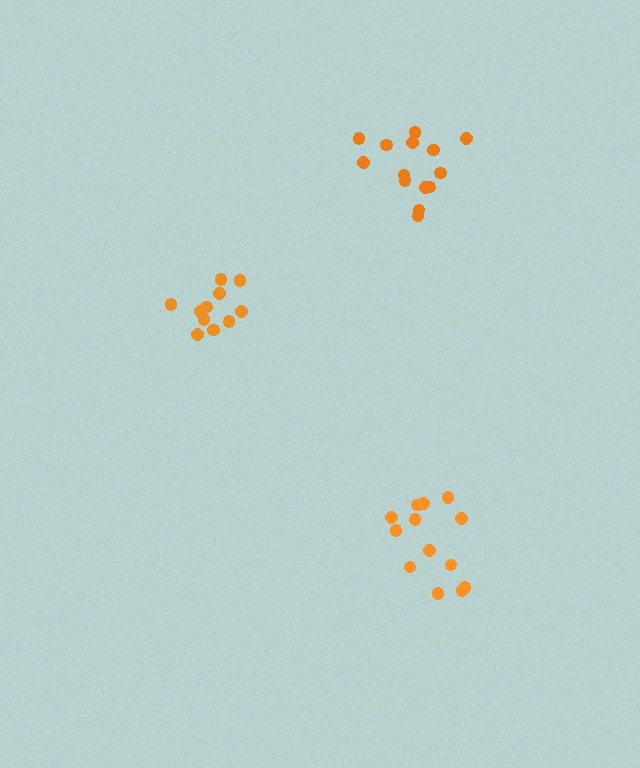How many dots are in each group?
Group 1: 11 dots, Group 2: 14 dots, Group 3: 13 dots (38 total).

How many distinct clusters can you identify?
There are 3 distinct clusters.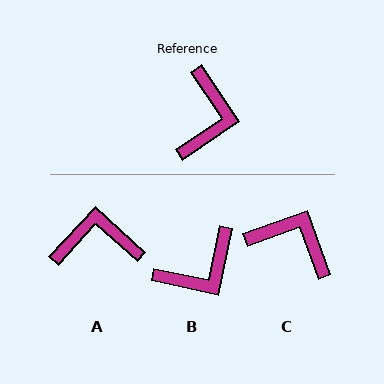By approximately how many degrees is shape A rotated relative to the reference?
Approximately 104 degrees counter-clockwise.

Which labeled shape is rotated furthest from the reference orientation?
A, about 104 degrees away.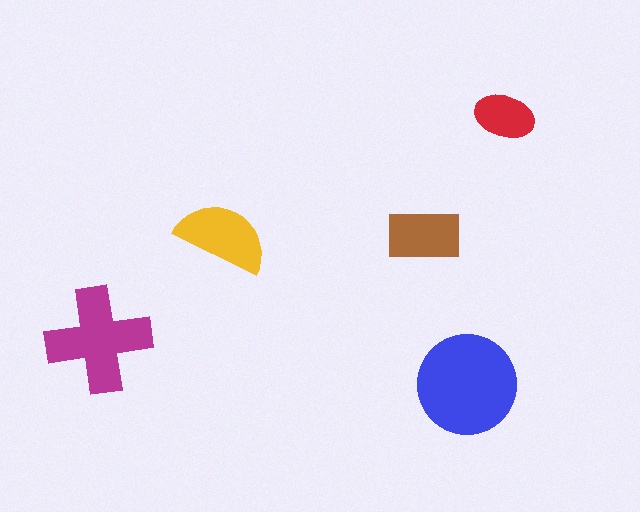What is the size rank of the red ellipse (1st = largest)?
5th.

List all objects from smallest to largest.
The red ellipse, the brown rectangle, the yellow semicircle, the magenta cross, the blue circle.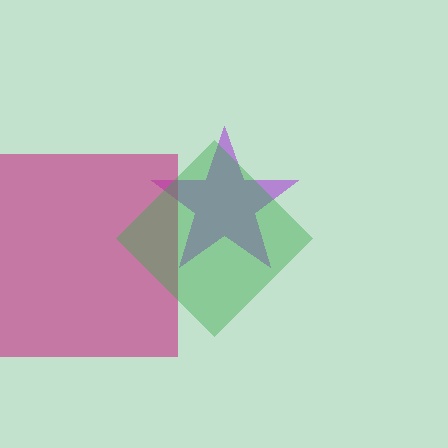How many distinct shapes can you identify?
There are 3 distinct shapes: a purple star, a magenta square, a green diamond.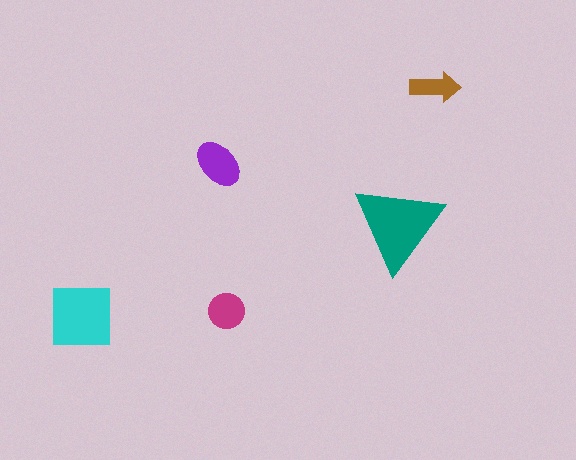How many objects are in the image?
There are 5 objects in the image.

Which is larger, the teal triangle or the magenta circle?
The teal triangle.